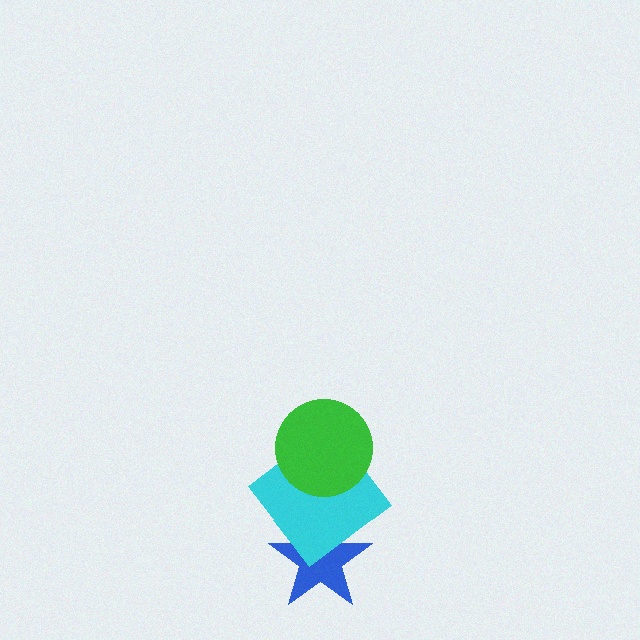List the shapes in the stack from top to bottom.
From top to bottom: the green circle, the cyan diamond, the blue star.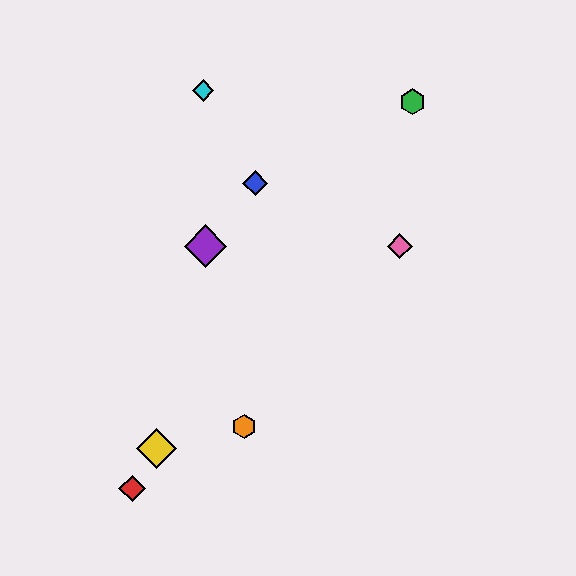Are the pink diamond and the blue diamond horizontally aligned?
No, the pink diamond is at y≈246 and the blue diamond is at y≈183.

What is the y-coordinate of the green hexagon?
The green hexagon is at y≈102.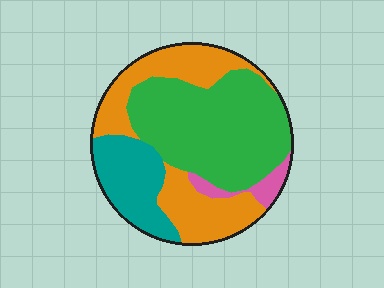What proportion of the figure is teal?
Teal takes up about one sixth (1/6) of the figure.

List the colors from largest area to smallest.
From largest to smallest: green, orange, teal, pink.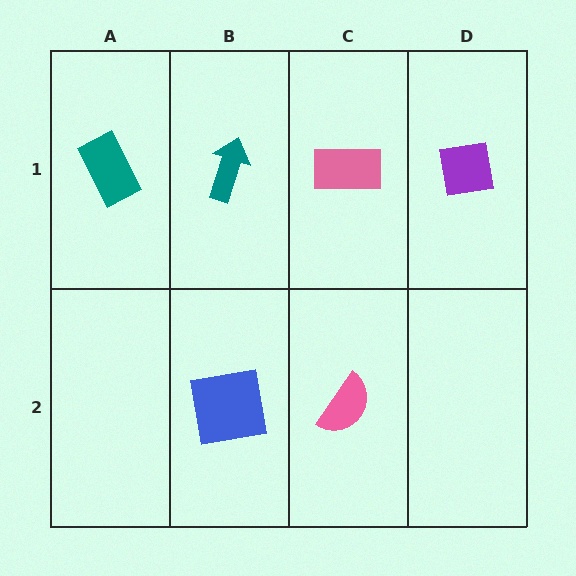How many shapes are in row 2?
2 shapes.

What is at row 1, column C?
A pink rectangle.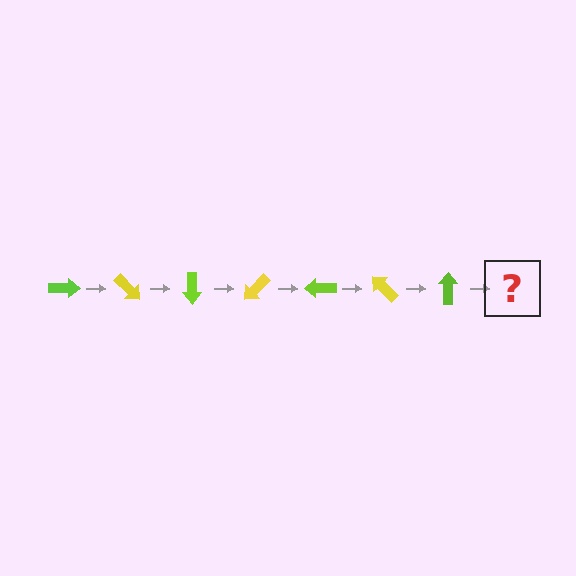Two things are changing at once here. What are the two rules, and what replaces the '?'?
The two rules are that it rotates 45 degrees each step and the color cycles through lime and yellow. The '?' should be a yellow arrow, rotated 315 degrees from the start.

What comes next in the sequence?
The next element should be a yellow arrow, rotated 315 degrees from the start.